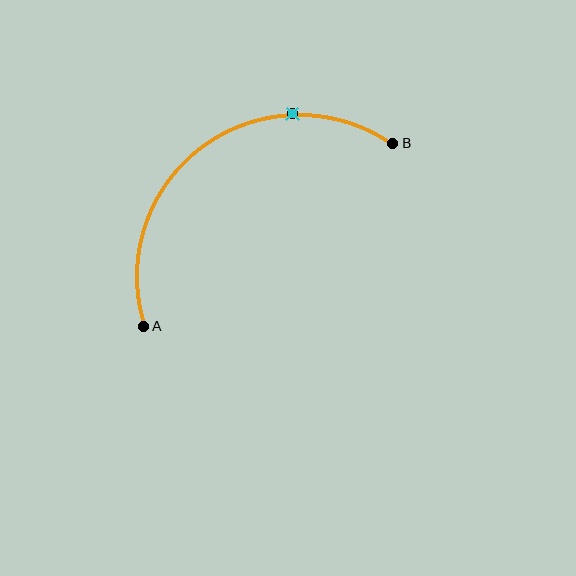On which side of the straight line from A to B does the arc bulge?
The arc bulges above and to the left of the straight line connecting A and B.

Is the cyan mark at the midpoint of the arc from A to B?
No. The cyan mark lies on the arc but is closer to endpoint B. The arc midpoint would be at the point on the curve equidistant along the arc from both A and B.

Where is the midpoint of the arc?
The arc midpoint is the point on the curve farthest from the straight line joining A and B. It sits above and to the left of that line.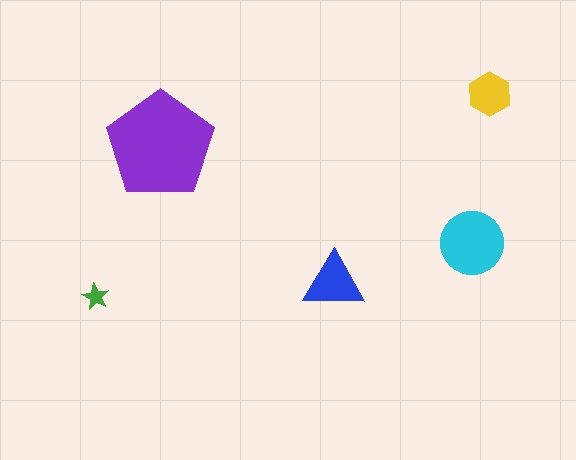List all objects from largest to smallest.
The purple pentagon, the cyan circle, the blue triangle, the yellow hexagon, the green star.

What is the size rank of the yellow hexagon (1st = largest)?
4th.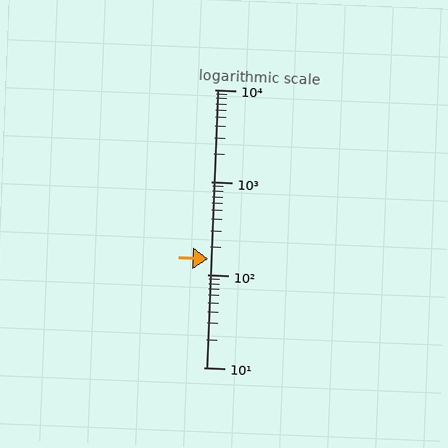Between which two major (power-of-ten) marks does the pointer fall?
The pointer is between 100 and 1000.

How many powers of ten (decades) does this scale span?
The scale spans 3 decades, from 10 to 10000.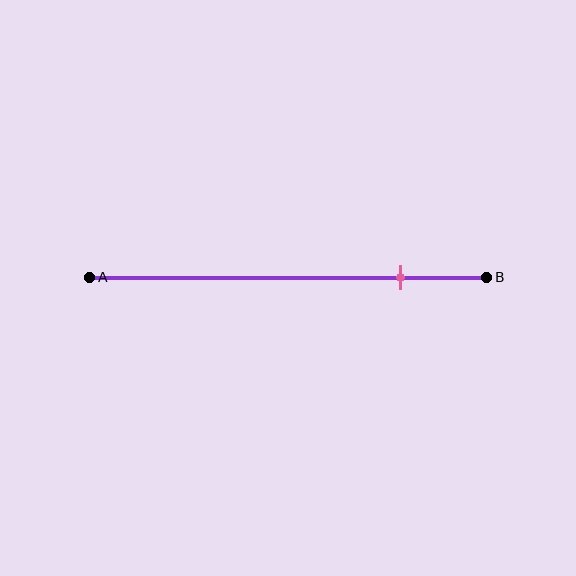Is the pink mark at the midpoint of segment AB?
No, the mark is at about 80% from A, not at the 50% midpoint.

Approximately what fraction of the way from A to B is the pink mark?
The pink mark is approximately 80% of the way from A to B.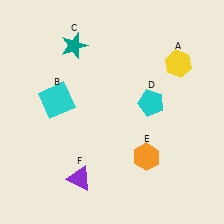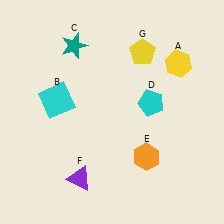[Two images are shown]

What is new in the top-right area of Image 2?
A yellow pentagon (G) was added in the top-right area of Image 2.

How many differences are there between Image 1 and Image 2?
There is 1 difference between the two images.